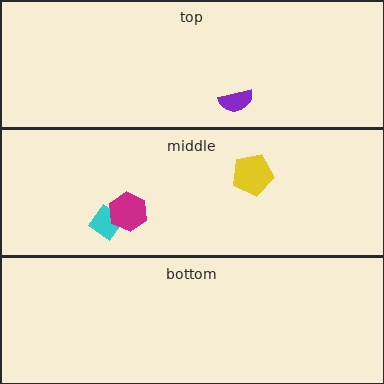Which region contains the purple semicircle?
The top region.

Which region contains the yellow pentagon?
The middle region.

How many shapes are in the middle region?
3.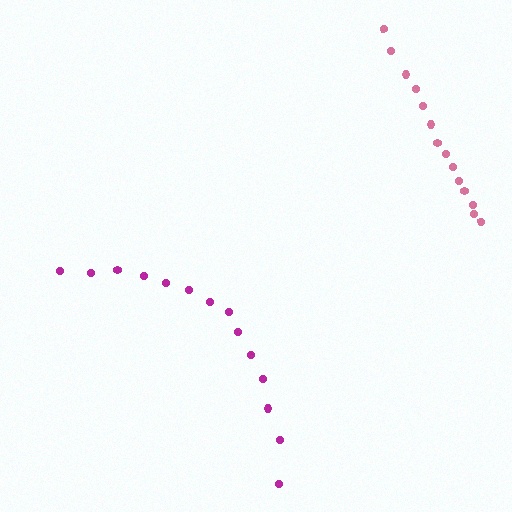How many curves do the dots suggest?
There are 2 distinct paths.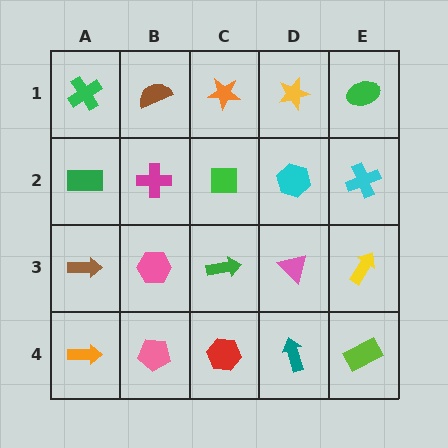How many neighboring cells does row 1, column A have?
2.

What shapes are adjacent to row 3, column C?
A green square (row 2, column C), a red hexagon (row 4, column C), a pink hexagon (row 3, column B), a pink triangle (row 3, column D).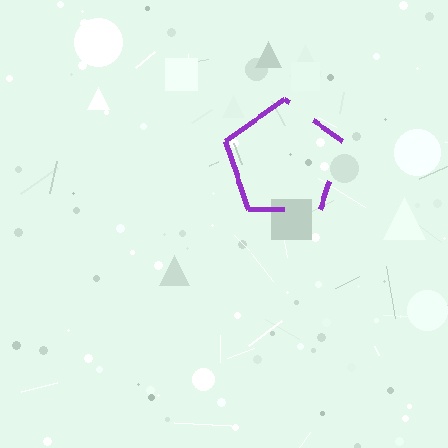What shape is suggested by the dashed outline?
The dashed outline suggests a pentagon.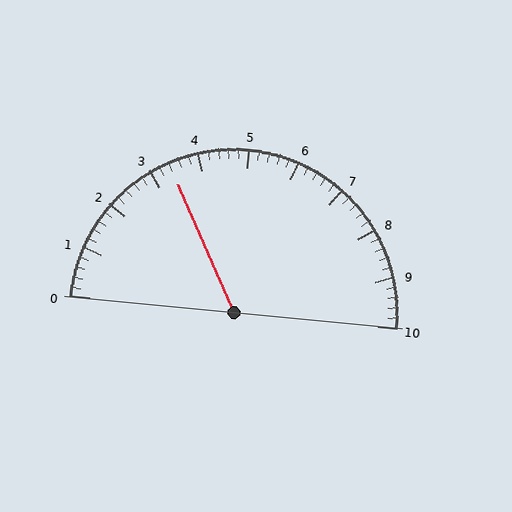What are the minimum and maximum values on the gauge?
The gauge ranges from 0 to 10.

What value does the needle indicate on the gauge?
The needle indicates approximately 3.4.